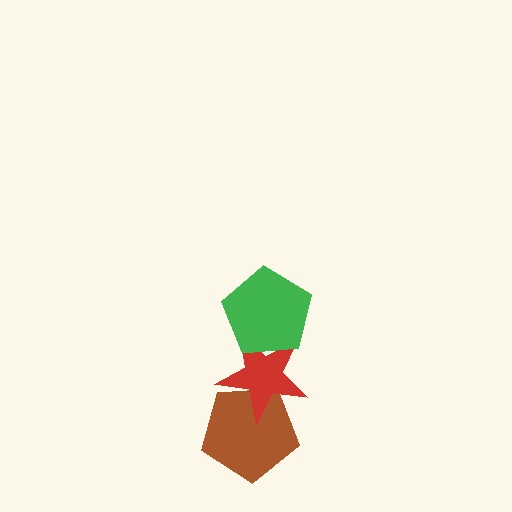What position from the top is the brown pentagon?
The brown pentagon is 3rd from the top.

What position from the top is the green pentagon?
The green pentagon is 1st from the top.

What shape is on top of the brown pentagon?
The red star is on top of the brown pentagon.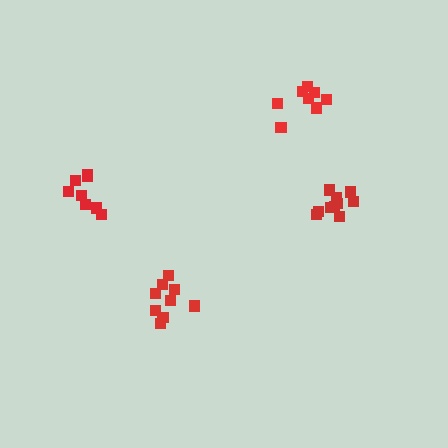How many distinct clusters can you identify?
There are 4 distinct clusters.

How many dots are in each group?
Group 1: 8 dots, Group 2: 8 dots, Group 3: 9 dots, Group 4: 11 dots (36 total).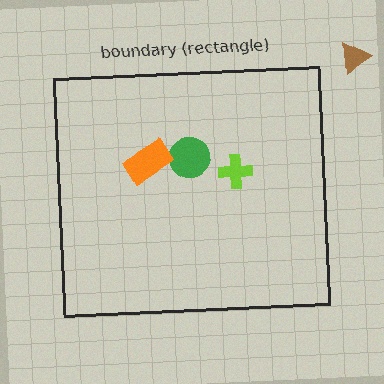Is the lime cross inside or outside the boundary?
Inside.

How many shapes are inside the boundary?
3 inside, 1 outside.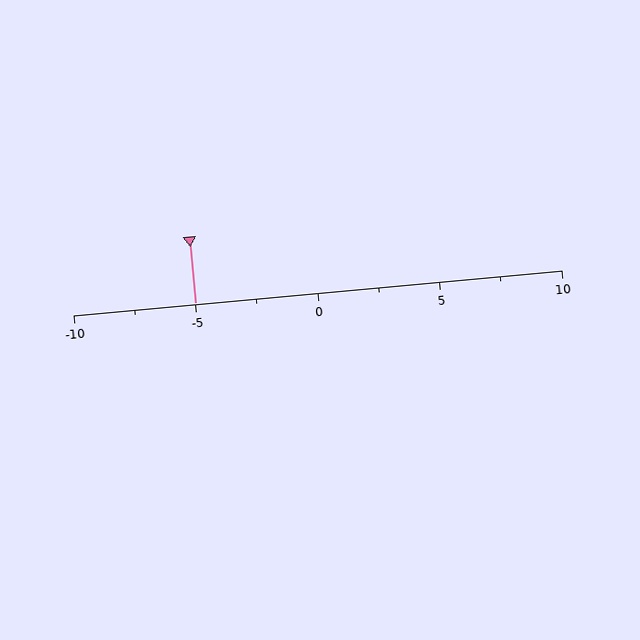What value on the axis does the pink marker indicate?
The marker indicates approximately -5.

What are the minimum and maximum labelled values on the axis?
The axis runs from -10 to 10.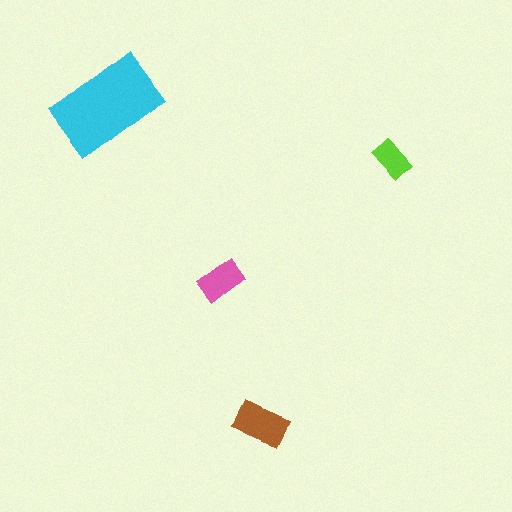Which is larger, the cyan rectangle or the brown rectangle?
The cyan one.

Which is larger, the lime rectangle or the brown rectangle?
The brown one.